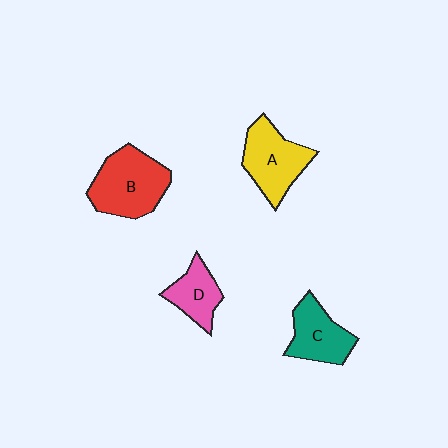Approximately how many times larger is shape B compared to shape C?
Approximately 1.4 times.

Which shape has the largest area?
Shape B (red).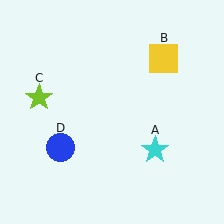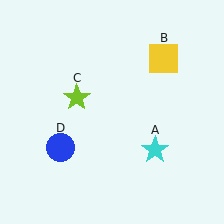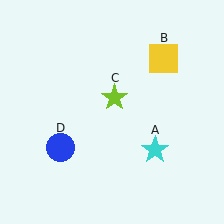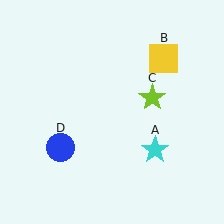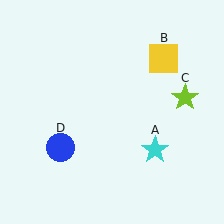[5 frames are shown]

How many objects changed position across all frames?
1 object changed position: lime star (object C).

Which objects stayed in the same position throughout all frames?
Cyan star (object A) and yellow square (object B) and blue circle (object D) remained stationary.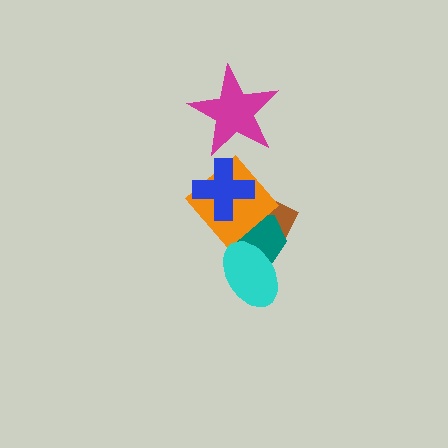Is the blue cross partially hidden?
No, no other shape covers it.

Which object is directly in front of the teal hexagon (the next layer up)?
The orange diamond is directly in front of the teal hexagon.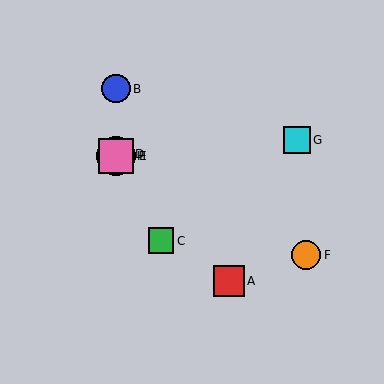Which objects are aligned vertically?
Objects B, D, E, H are aligned vertically.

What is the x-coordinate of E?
Object E is at x≈116.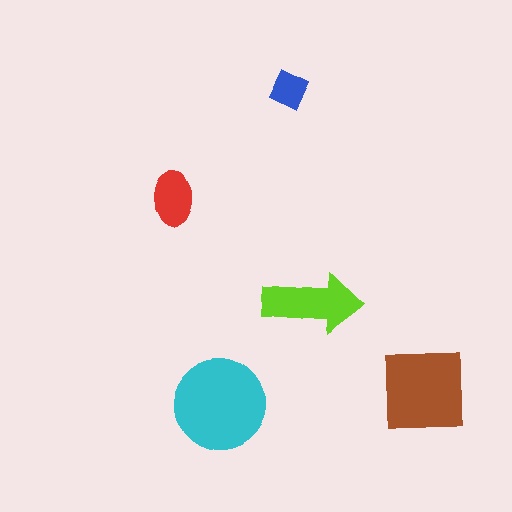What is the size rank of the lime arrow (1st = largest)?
3rd.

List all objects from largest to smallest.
The cyan circle, the brown square, the lime arrow, the red ellipse, the blue diamond.